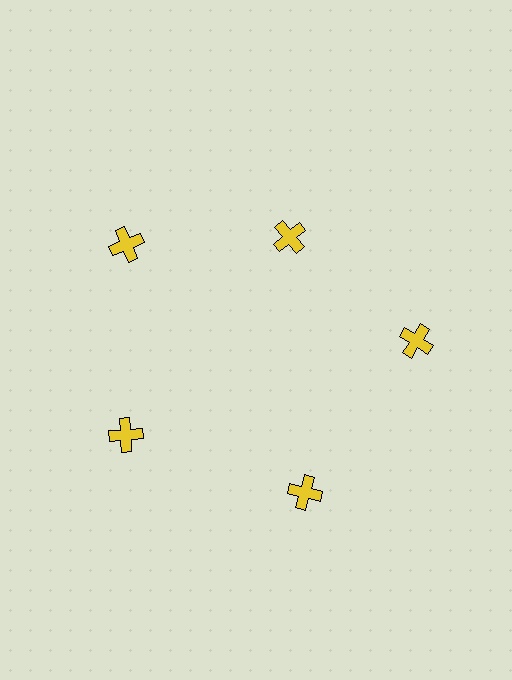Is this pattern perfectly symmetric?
No. The 5 yellow crosses are arranged in a ring, but one element near the 1 o'clock position is pulled inward toward the center, breaking the 5-fold rotational symmetry.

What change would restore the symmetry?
The symmetry would be restored by moving it outward, back onto the ring so that all 5 crosses sit at equal angles and equal distance from the center.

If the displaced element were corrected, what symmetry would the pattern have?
It would have 5-fold rotational symmetry — the pattern would map onto itself every 72 degrees.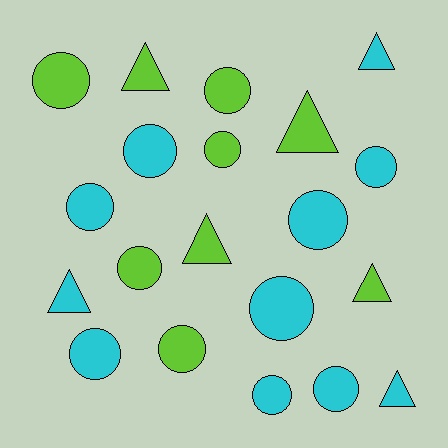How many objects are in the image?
There are 20 objects.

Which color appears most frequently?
Cyan, with 11 objects.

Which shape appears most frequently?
Circle, with 13 objects.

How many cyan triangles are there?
There are 3 cyan triangles.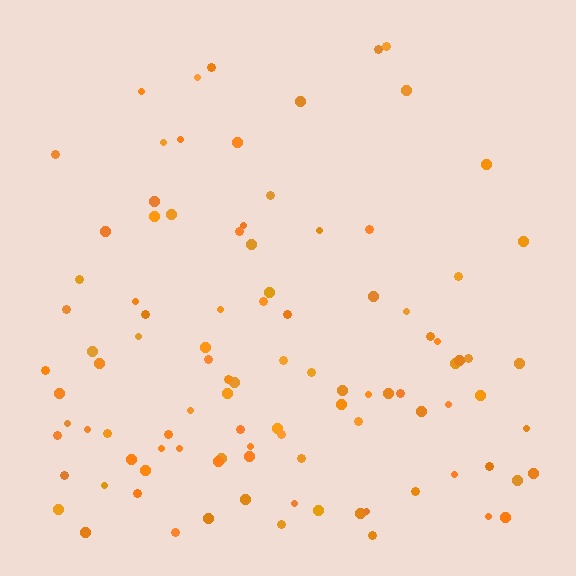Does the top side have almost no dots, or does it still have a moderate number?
Still a moderate number, just noticeably fewer than the bottom.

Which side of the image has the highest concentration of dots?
The bottom.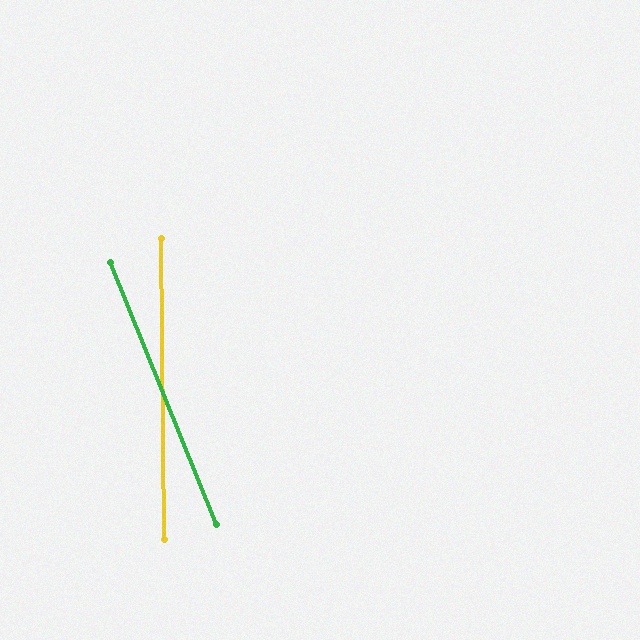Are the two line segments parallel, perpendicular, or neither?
Neither parallel nor perpendicular — they differ by about 21°.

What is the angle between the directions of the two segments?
Approximately 21 degrees.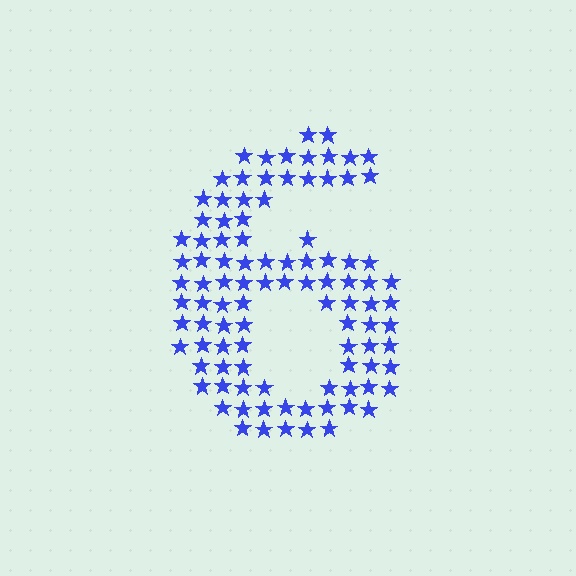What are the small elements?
The small elements are stars.